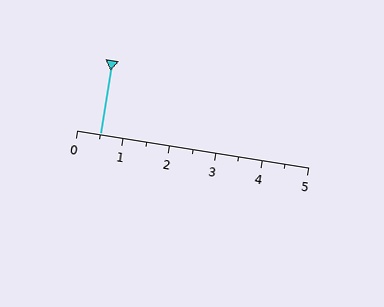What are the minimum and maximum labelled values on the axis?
The axis runs from 0 to 5.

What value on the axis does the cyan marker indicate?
The marker indicates approximately 0.5.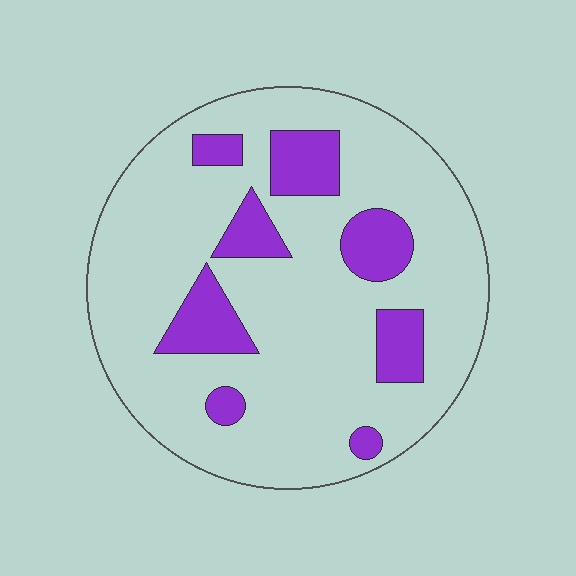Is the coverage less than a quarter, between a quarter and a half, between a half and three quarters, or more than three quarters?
Less than a quarter.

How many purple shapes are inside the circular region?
8.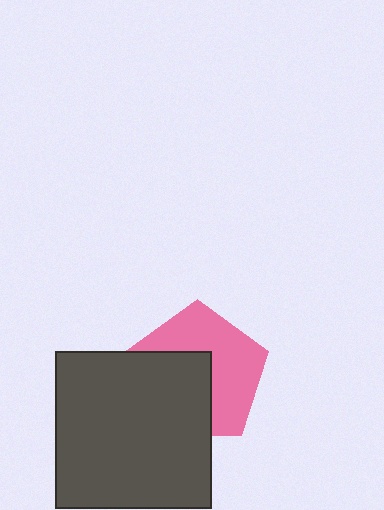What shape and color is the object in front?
The object in front is a dark gray square.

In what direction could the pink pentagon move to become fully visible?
The pink pentagon could move toward the upper-right. That would shift it out from behind the dark gray square entirely.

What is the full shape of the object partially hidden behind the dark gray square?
The partially hidden object is a pink pentagon.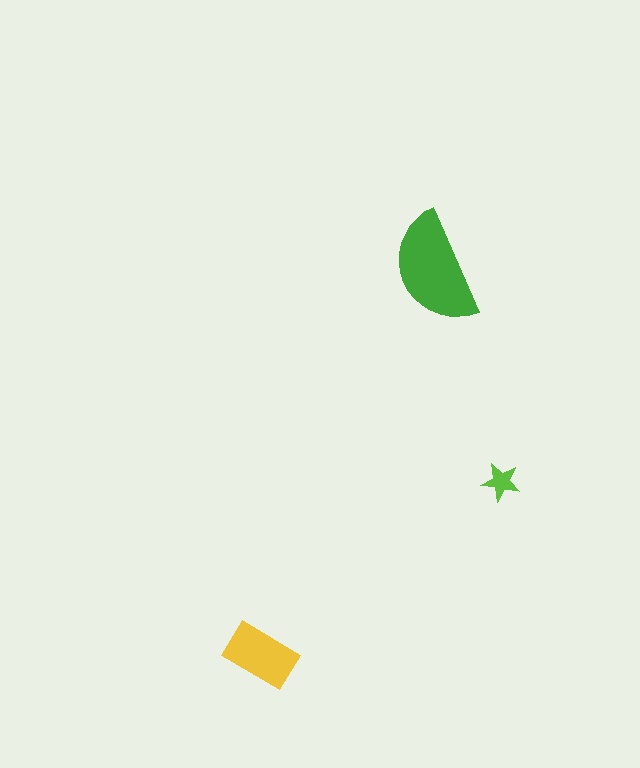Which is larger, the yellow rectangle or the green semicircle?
The green semicircle.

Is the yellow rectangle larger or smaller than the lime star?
Larger.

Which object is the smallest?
The lime star.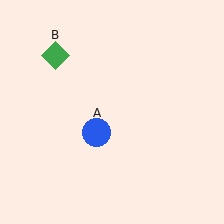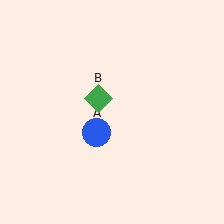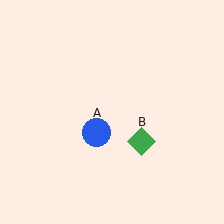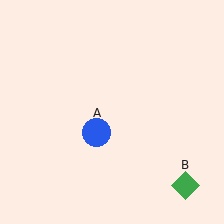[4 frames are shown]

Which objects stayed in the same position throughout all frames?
Blue circle (object A) remained stationary.